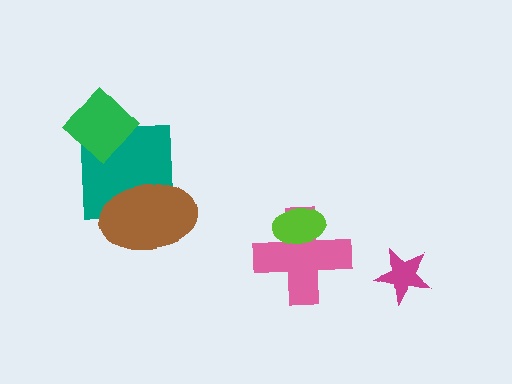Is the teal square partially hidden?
Yes, it is partially covered by another shape.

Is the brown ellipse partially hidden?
No, no other shape covers it.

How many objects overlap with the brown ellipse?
1 object overlaps with the brown ellipse.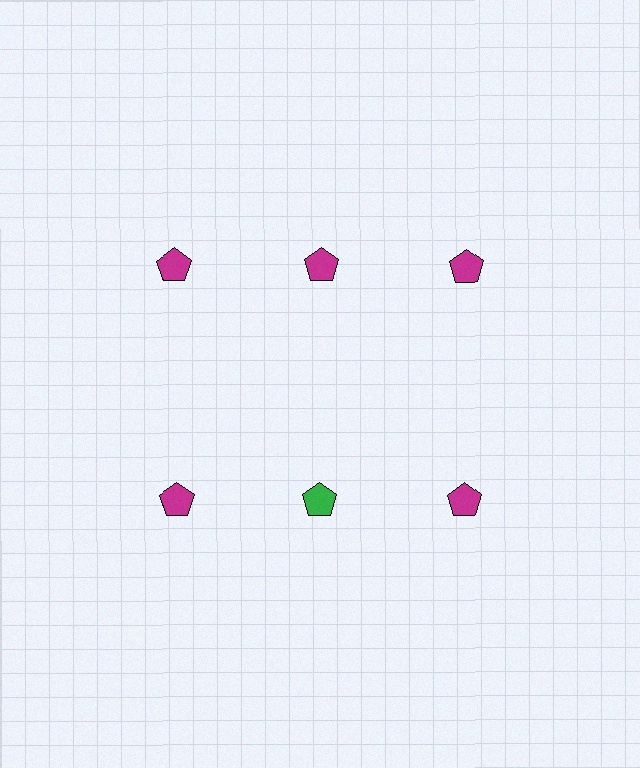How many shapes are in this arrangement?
There are 6 shapes arranged in a grid pattern.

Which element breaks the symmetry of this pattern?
The green pentagon in the second row, second from left column breaks the symmetry. All other shapes are magenta pentagons.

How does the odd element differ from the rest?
It has a different color: green instead of magenta.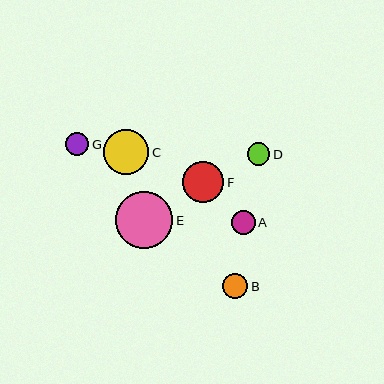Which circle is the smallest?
Circle D is the smallest with a size of approximately 23 pixels.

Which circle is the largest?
Circle E is the largest with a size of approximately 57 pixels.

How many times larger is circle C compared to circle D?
Circle C is approximately 2.0 times the size of circle D.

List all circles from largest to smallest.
From largest to smallest: E, C, F, B, G, A, D.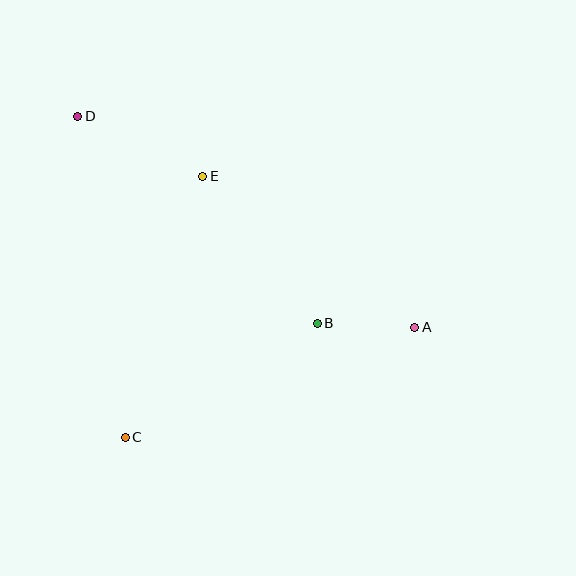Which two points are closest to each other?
Points A and B are closest to each other.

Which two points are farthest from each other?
Points A and D are farthest from each other.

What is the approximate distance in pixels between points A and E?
The distance between A and E is approximately 261 pixels.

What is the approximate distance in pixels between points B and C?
The distance between B and C is approximately 223 pixels.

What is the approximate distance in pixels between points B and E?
The distance between B and E is approximately 186 pixels.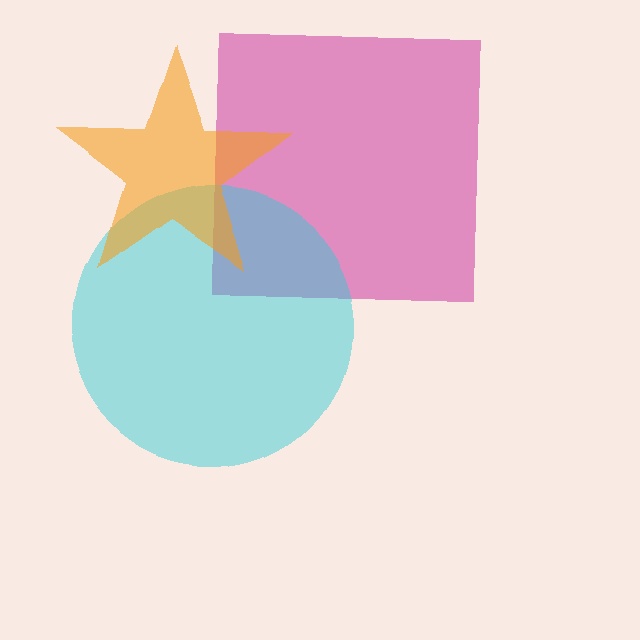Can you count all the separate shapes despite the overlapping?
Yes, there are 3 separate shapes.